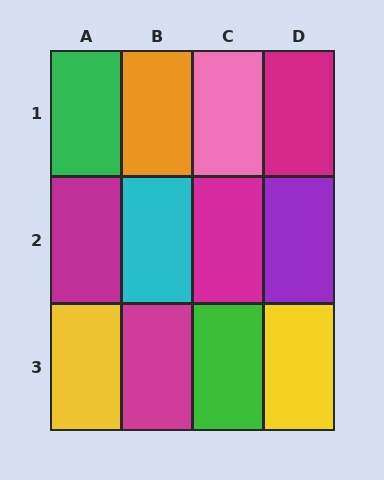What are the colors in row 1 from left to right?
Green, orange, pink, magenta.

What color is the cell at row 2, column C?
Magenta.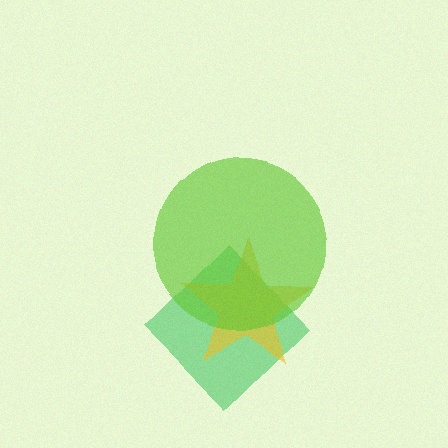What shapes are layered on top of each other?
The layered shapes are: a green diamond, a yellow star, a lime circle.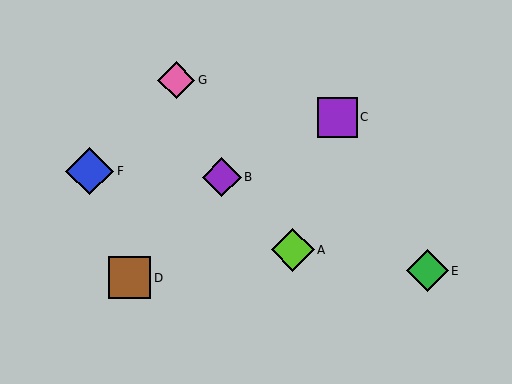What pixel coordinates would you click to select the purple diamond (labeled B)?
Click at (222, 177) to select the purple diamond B.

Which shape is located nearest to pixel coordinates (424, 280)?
The green diamond (labeled E) at (427, 271) is nearest to that location.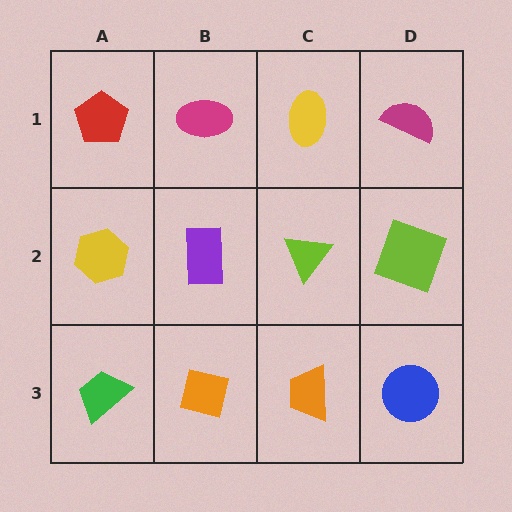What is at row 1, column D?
A magenta semicircle.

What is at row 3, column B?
An orange square.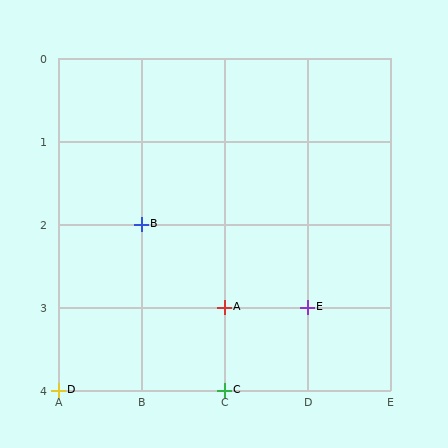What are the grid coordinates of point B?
Point B is at grid coordinates (B, 2).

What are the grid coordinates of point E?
Point E is at grid coordinates (D, 3).